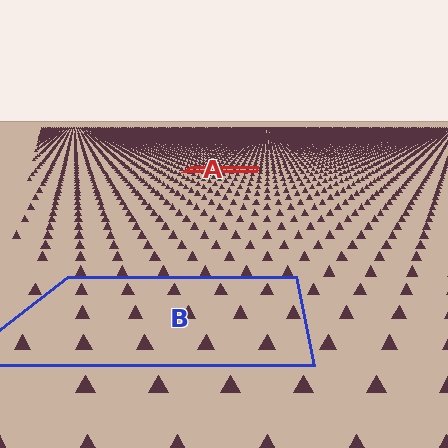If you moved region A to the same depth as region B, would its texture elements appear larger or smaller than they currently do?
They would appear larger. At a closer depth, the same texture elements are projected at a bigger on-screen size.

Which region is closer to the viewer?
Region B is closer. The texture elements there are larger and more spread out.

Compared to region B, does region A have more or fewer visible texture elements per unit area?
Region A has more texture elements per unit area — they are packed more densely because it is farther away.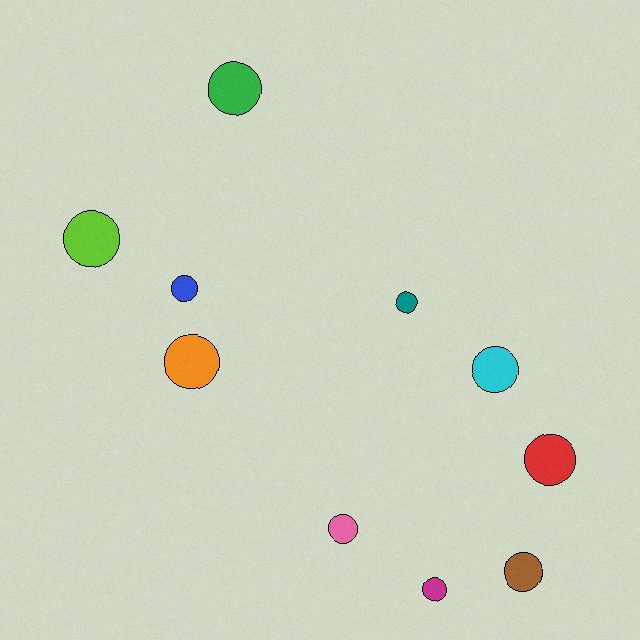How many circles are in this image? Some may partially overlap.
There are 10 circles.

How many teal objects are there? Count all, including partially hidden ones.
There is 1 teal object.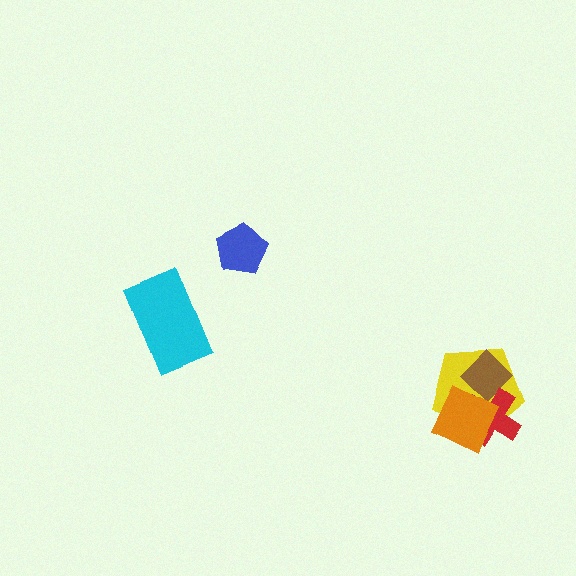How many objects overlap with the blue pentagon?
0 objects overlap with the blue pentagon.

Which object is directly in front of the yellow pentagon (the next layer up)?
The brown diamond is directly in front of the yellow pentagon.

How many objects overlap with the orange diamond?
3 objects overlap with the orange diamond.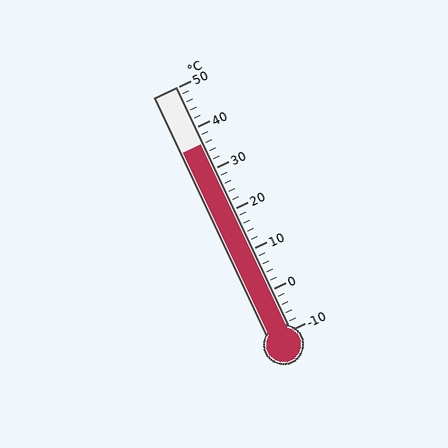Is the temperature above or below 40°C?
The temperature is below 40°C.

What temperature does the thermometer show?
The thermometer shows approximately 36°C.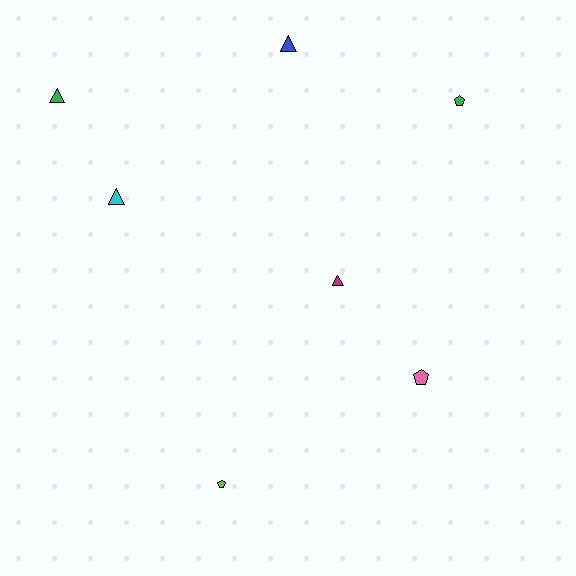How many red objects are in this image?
There are no red objects.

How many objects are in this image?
There are 7 objects.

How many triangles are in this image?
There are 4 triangles.